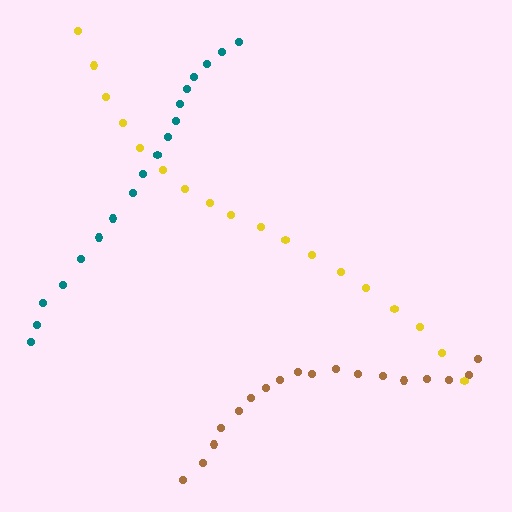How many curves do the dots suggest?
There are 3 distinct paths.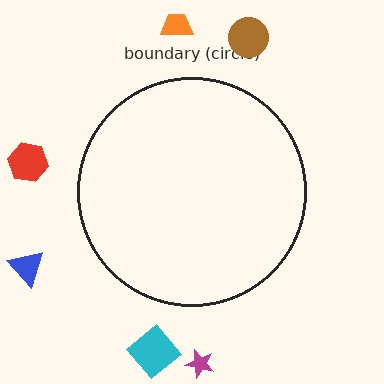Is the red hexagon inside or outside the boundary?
Outside.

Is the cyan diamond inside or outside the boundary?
Outside.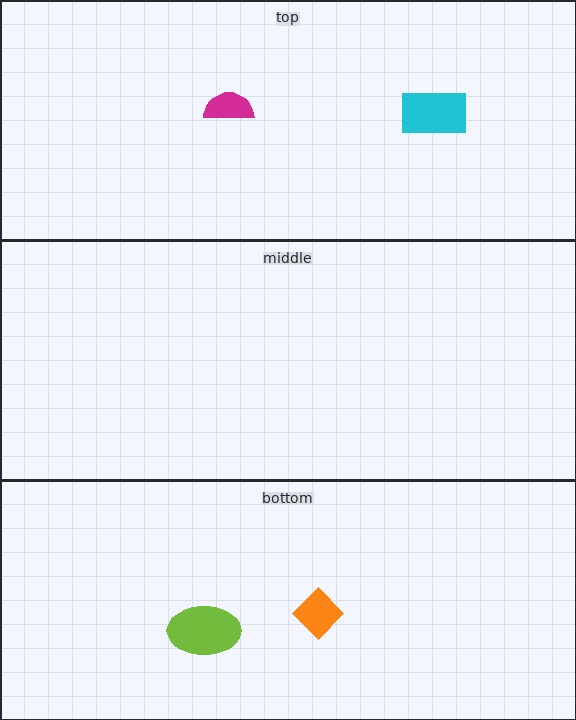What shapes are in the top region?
The magenta semicircle, the cyan rectangle.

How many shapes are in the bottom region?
2.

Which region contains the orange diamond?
The bottom region.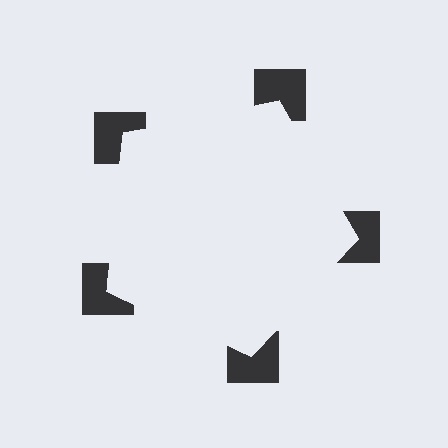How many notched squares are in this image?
There are 5 — one at each vertex of the illusory pentagon.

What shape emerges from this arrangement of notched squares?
An illusory pentagon — its edges are inferred from the aligned wedge cuts in the notched squares, not physically drawn.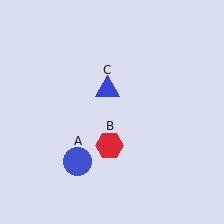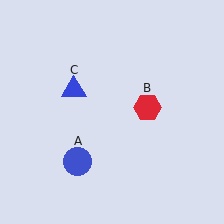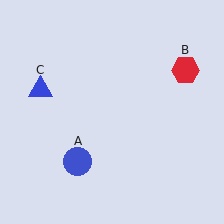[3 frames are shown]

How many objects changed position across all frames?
2 objects changed position: red hexagon (object B), blue triangle (object C).